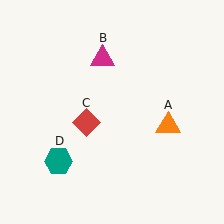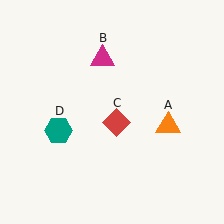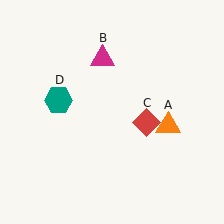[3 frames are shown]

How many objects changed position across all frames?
2 objects changed position: red diamond (object C), teal hexagon (object D).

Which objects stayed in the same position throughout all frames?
Orange triangle (object A) and magenta triangle (object B) remained stationary.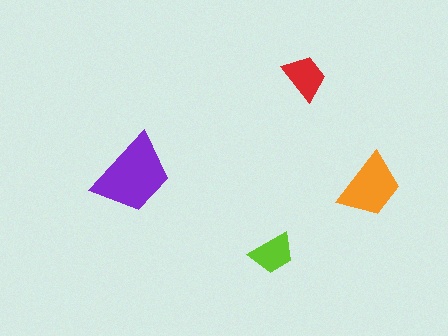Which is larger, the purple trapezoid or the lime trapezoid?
The purple one.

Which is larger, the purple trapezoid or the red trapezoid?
The purple one.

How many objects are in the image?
There are 4 objects in the image.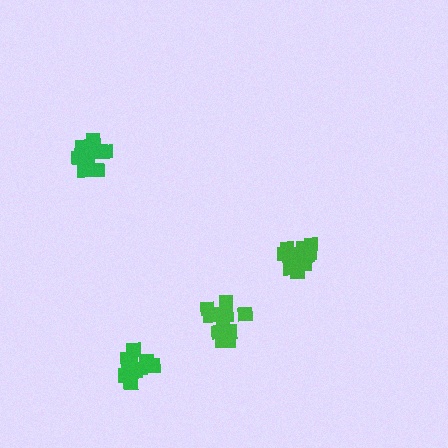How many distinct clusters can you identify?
There are 4 distinct clusters.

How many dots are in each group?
Group 1: 12 dots, Group 2: 11 dots, Group 3: 13 dots, Group 4: 12 dots (48 total).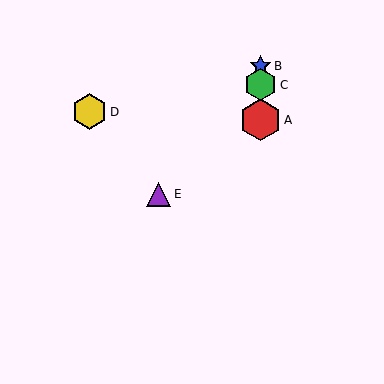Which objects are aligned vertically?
Objects A, B, C are aligned vertically.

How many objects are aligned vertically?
3 objects (A, B, C) are aligned vertically.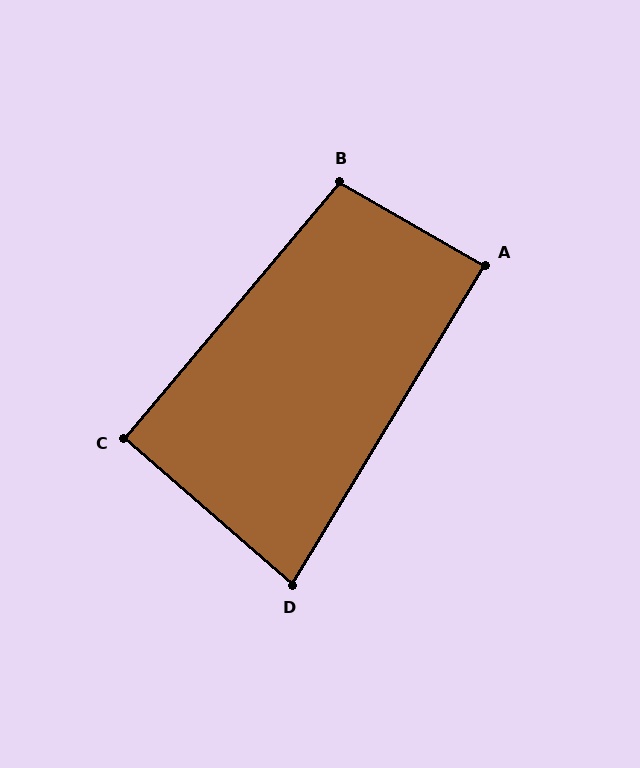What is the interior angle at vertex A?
Approximately 89 degrees (approximately right).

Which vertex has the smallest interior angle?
D, at approximately 80 degrees.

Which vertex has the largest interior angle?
B, at approximately 100 degrees.